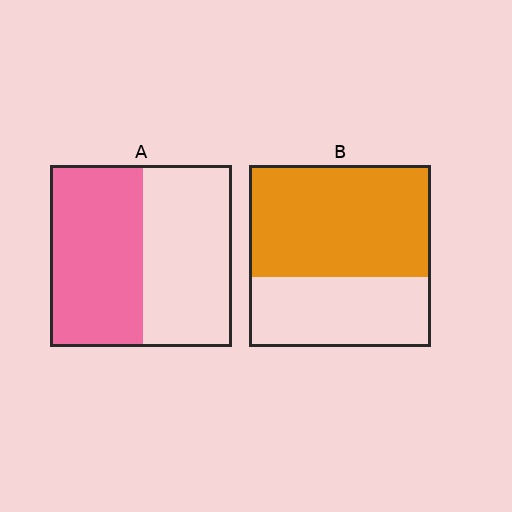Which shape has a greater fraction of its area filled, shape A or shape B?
Shape B.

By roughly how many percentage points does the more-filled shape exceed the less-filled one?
By roughly 10 percentage points (B over A).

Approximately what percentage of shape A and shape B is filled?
A is approximately 50% and B is approximately 60%.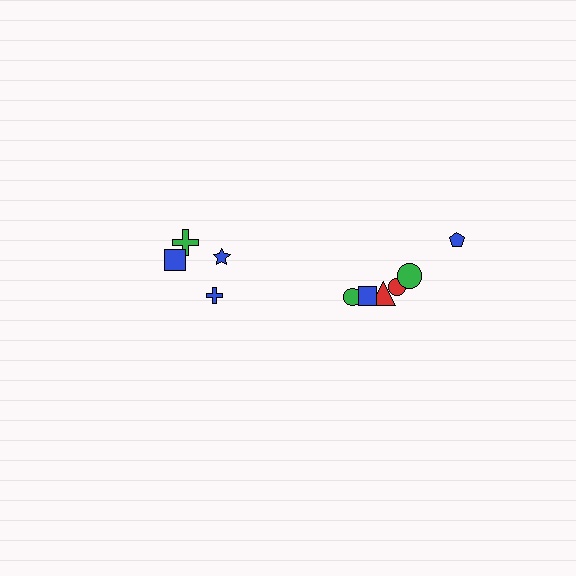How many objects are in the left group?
There are 4 objects.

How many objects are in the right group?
There are 6 objects.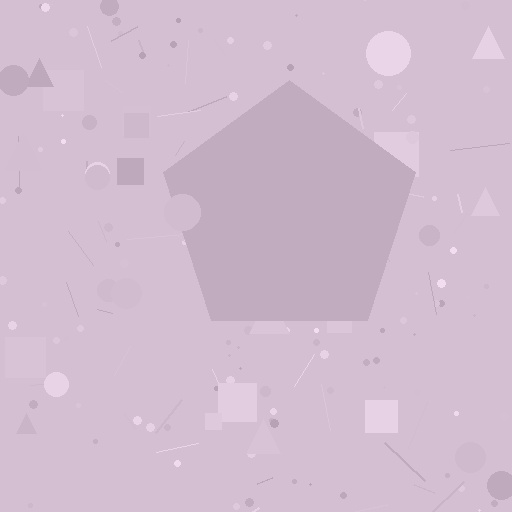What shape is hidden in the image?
A pentagon is hidden in the image.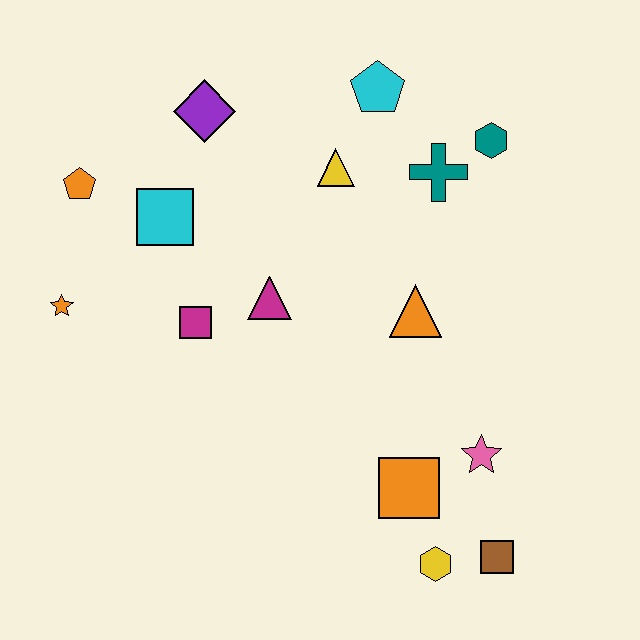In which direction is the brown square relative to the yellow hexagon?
The brown square is to the right of the yellow hexagon.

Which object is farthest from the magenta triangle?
The brown square is farthest from the magenta triangle.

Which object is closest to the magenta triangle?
The magenta square is closest to the magenta triangle.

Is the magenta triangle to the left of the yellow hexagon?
Yes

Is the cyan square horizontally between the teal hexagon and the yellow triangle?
No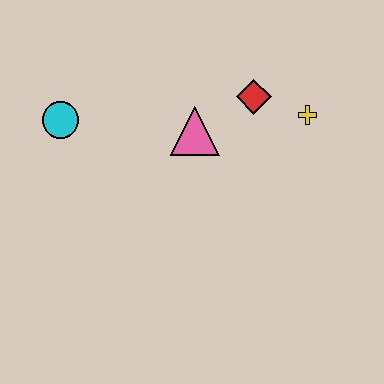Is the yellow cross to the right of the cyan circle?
Yes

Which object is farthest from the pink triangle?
The cyan circle is farthest from the pink triangle.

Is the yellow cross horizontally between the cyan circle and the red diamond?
No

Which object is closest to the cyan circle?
The pink triangle is closest to the cyan circle.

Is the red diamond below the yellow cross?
No